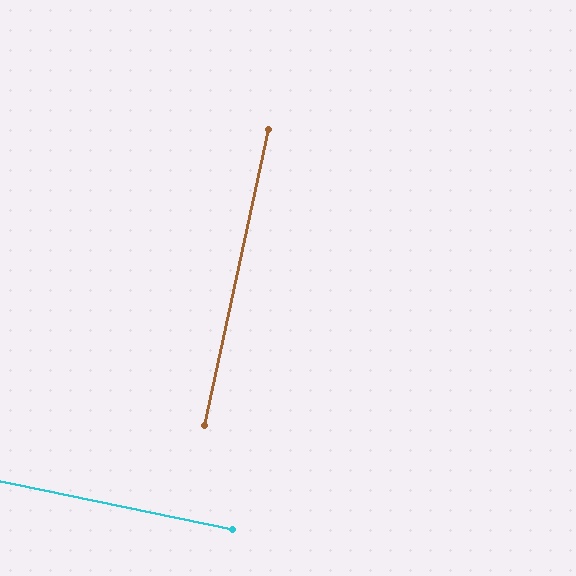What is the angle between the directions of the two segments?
Approximately 89 degrees.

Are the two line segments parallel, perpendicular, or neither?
Perpendicular — they meet at approximately 89°.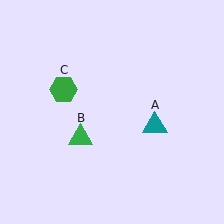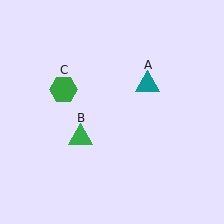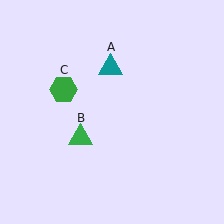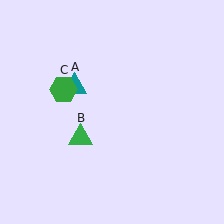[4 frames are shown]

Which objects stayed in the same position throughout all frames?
Green triangle (object B) and green hexagon (object C) remained stationary.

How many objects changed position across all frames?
1 object changed position: teal triangle (object A).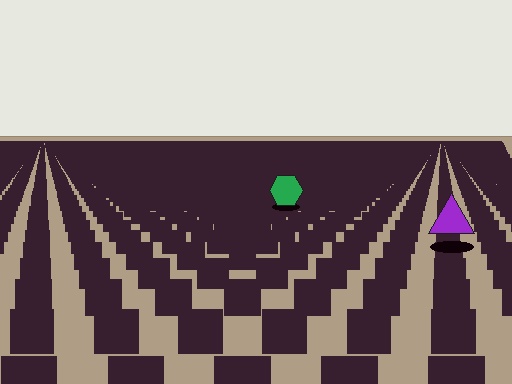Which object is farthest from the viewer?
The green hexagon is farthest from the viewer. It appears smaller and the ground texture around it is denser.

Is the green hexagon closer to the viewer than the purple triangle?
No. The purple triangle is closer — you can tell from the texture gradient: the ground texture is coarser near it.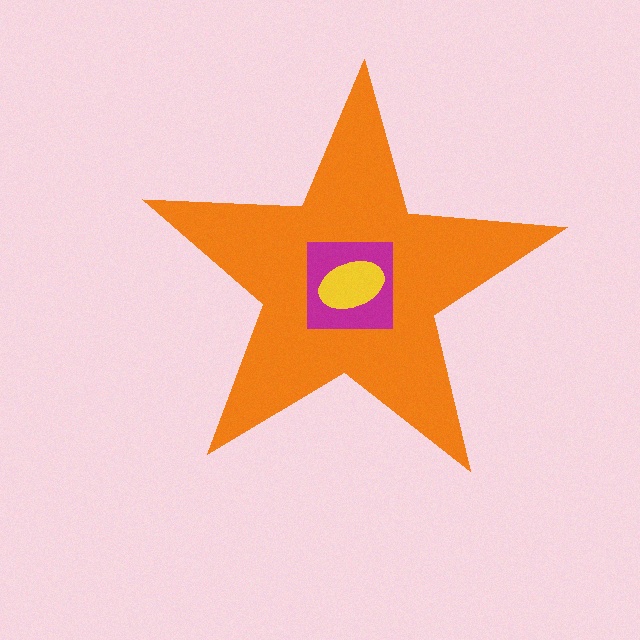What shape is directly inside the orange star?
The magenta square.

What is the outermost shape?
The orange star.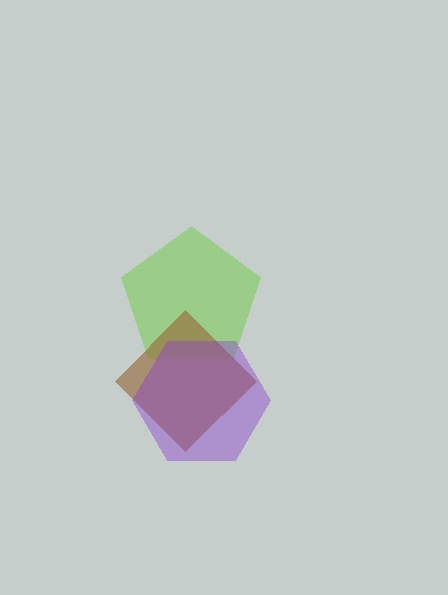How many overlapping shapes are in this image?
There are 3 overlapping shapes in the image.